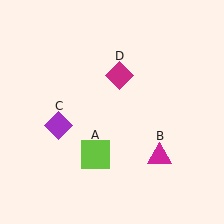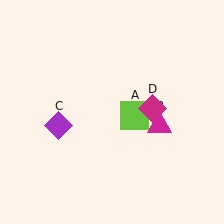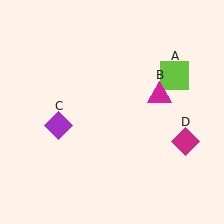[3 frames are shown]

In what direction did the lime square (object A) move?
The lime square (object A) moved up and to the right.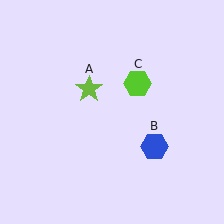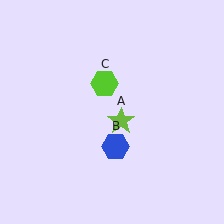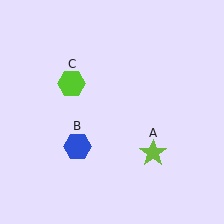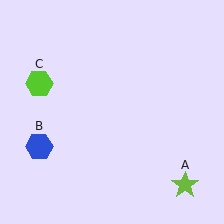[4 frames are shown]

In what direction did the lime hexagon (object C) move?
The lime hexagon (object C) moved left.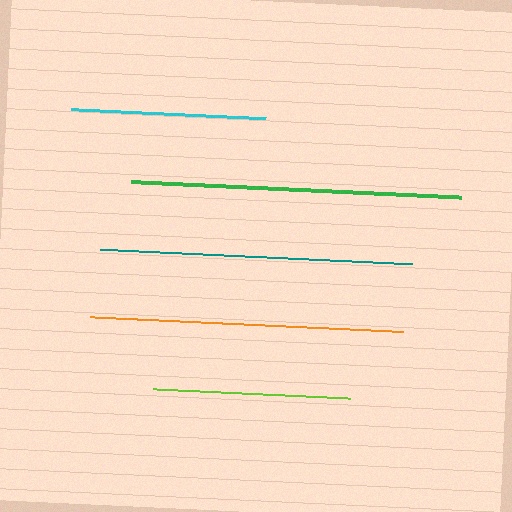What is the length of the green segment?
The green segment is approximately 330 pixels long.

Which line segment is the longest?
The green line is the longest at approximately 330 pixels.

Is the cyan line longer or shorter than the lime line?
The lime line is longer than the cyan line.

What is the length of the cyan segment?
The cyan segment is approximately 194 pixels long.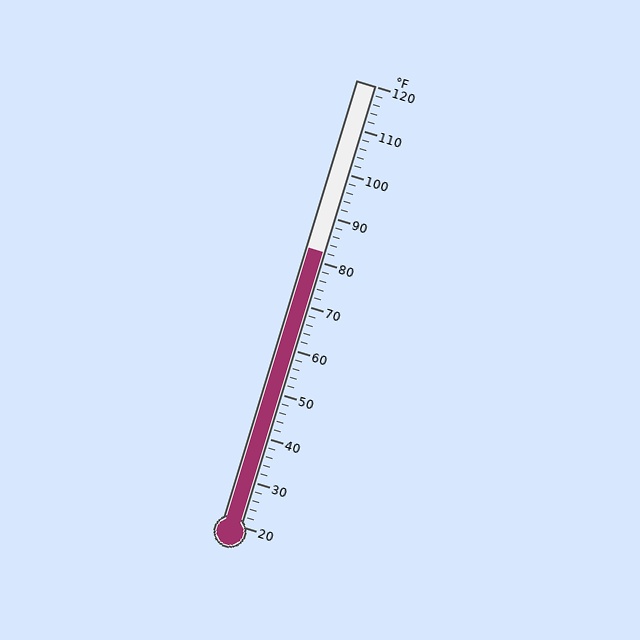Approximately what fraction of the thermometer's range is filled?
The thermometer is filled to approximately 60% of its range.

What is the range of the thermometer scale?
The thermometer scale ranges from 20°F to 120°F.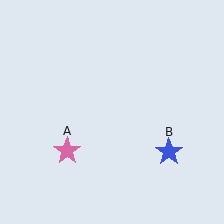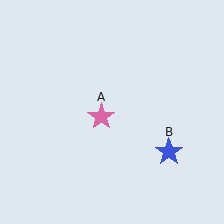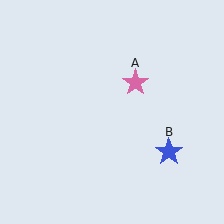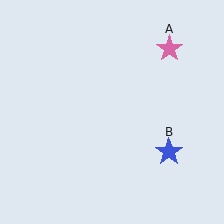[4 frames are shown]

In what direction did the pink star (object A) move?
The pink star (object A) moved up and to the right.